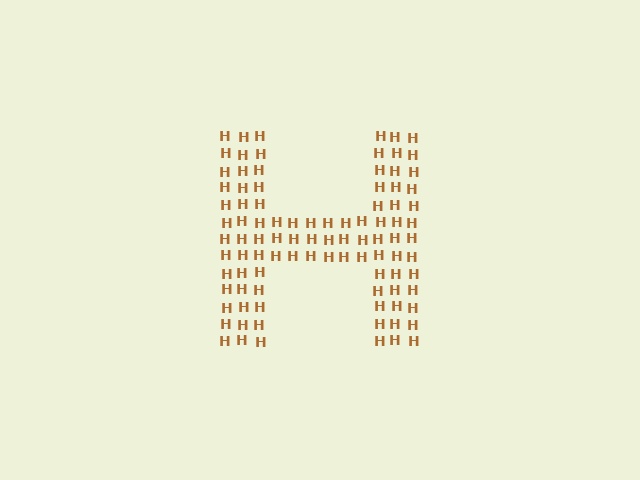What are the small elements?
The small elements are letter H's.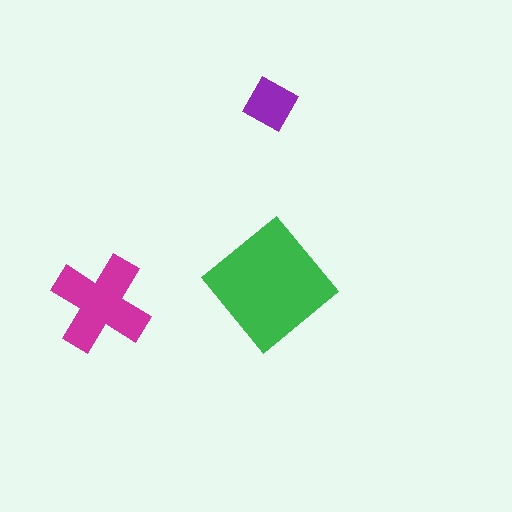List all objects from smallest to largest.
The purple diamond, the magenta cross, the green diamond.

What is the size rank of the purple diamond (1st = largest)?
3rd.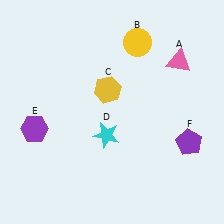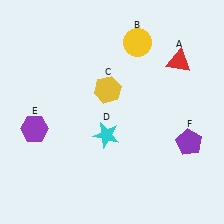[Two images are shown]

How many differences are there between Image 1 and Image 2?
There is 1 difference between the two images.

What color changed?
The triangle (A) changed from pink in Image 1 to red in Image 2.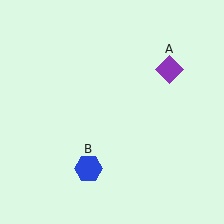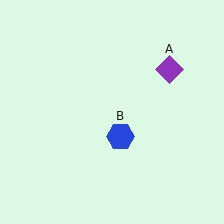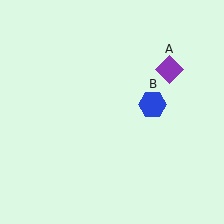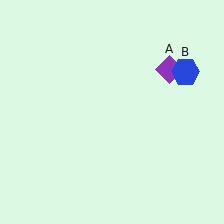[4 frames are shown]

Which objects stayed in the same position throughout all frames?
Purple diamond (object A) remained stationary.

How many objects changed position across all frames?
1 object changed position: blue hexagon (object B).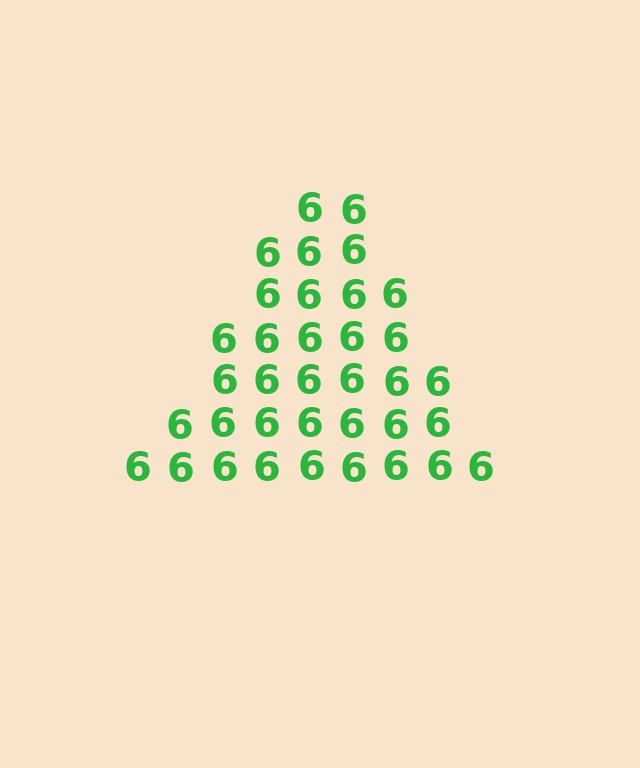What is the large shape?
The large shape is a triangle.